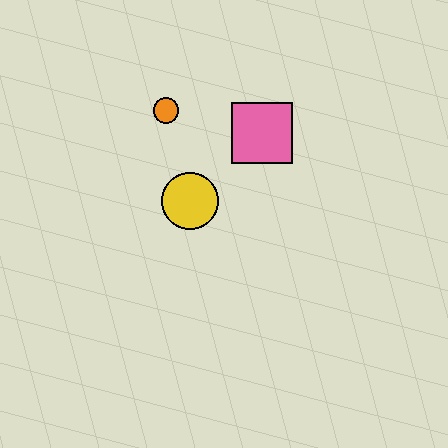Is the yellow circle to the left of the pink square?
Yes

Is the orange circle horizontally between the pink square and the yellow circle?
No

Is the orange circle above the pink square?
Yes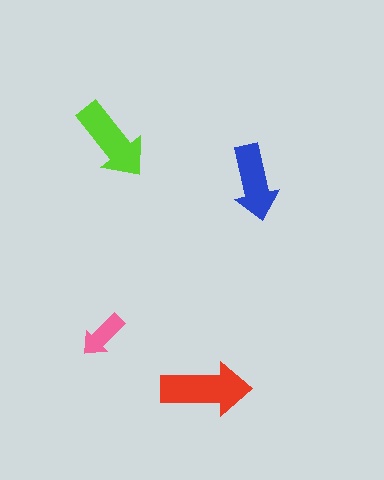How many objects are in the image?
There are 4 objects in the image.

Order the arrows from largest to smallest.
the red one, the lime one, the blue one, the pink one.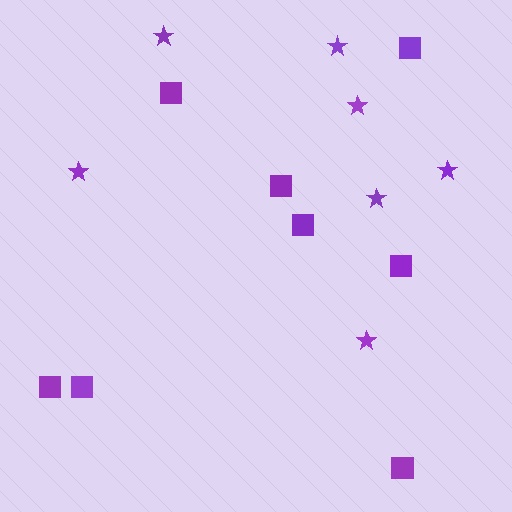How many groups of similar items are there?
There are 2 groups: one group of stars (7) and one group of squares (8).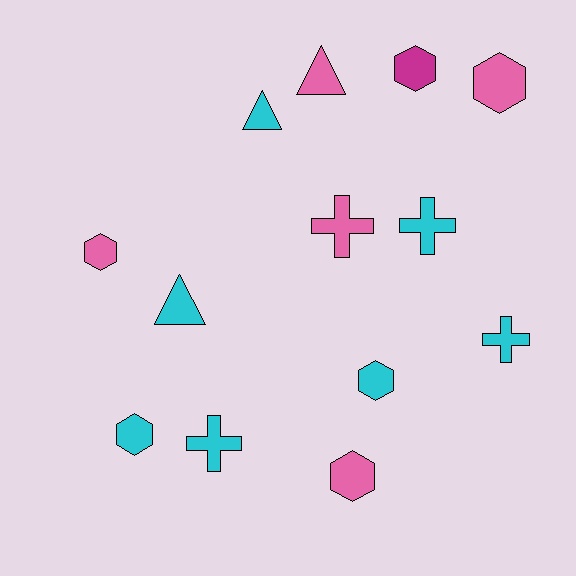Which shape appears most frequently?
Hexagon, with 6 objects.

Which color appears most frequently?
Cyan, with 7 objects.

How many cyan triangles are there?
There are 2 cyan triangles.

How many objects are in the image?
There are 13 objects.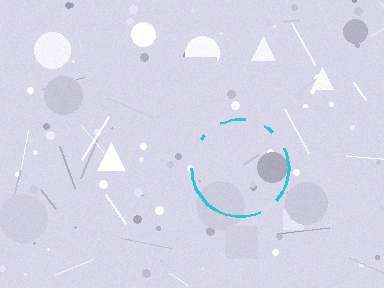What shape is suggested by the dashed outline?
The dashed outline suggests a circle.